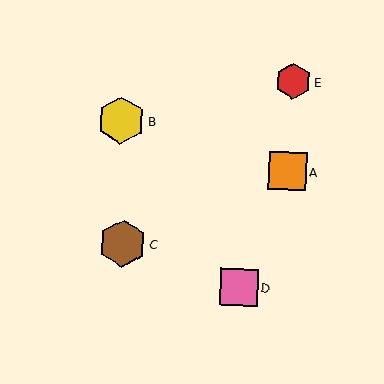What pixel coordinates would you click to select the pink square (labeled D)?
Click at (239, 287) to select the pink square D.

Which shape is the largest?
The brown hexagon (labeled C) is the largest.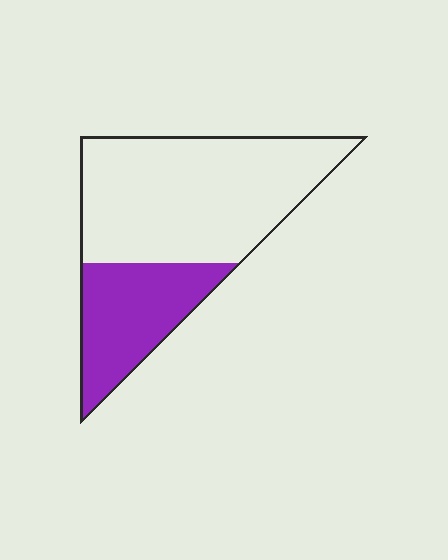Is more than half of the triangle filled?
No.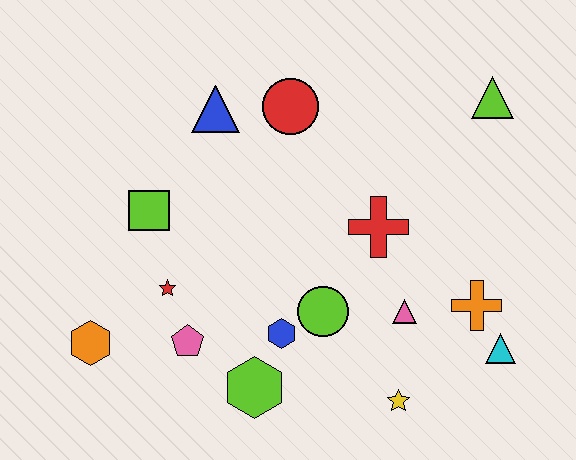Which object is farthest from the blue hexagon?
The lime triangle is farthest from the blue hexagon.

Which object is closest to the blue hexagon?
The lime circle is closest to the blue hexagon.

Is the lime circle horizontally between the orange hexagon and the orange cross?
Yes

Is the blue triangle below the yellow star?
No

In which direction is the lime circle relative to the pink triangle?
The lime circle is to the left of the pink triangle.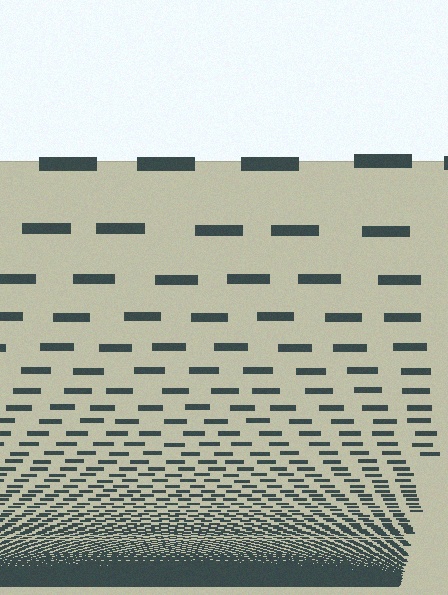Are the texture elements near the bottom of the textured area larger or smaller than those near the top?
Smaller. The gradient is inverted — elements near the bottom are smaller and denser.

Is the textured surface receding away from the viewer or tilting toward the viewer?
The surface appears to tilt toward the viewer. Texture elements get larger and sparser toward the top.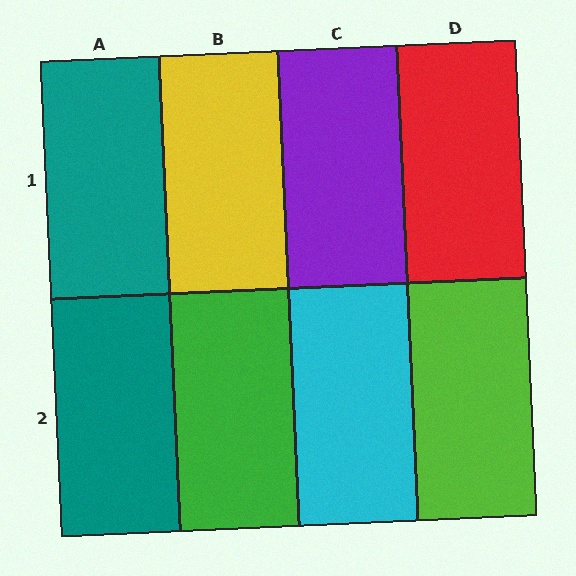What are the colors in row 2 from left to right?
Teal, green, cyan, lime.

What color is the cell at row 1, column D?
Red.